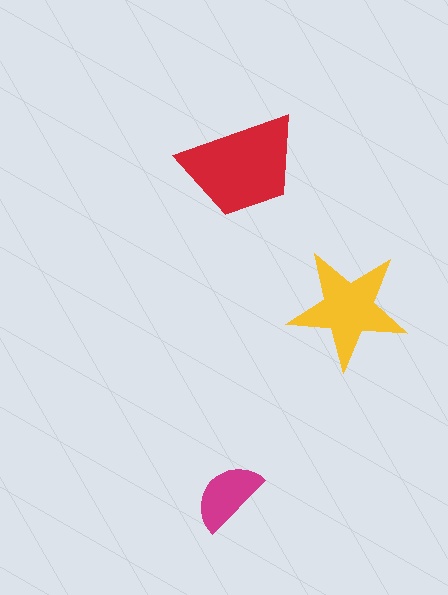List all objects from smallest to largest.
The magenta semicircle, the yellow star, the red trapezoid.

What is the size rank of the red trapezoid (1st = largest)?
1st.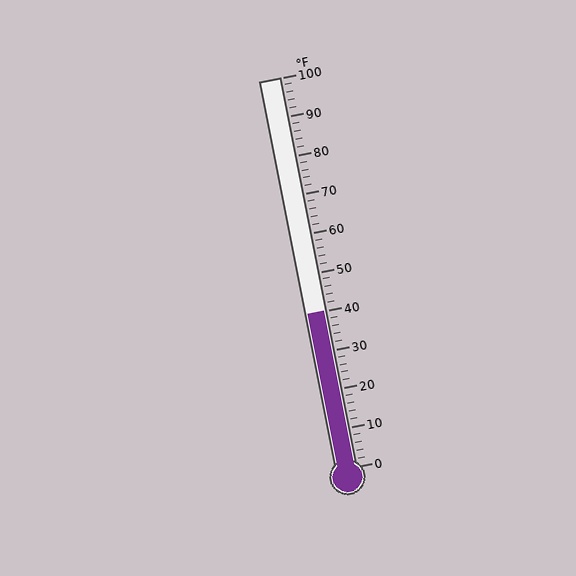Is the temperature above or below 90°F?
The temperature is below 90°F.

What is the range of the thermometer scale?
The thermometer scale ranges from 0°F to 100°F.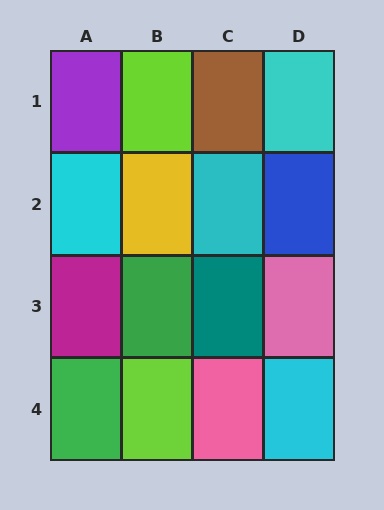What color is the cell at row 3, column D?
Pink.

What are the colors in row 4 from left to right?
Green, lime, pink, cyan.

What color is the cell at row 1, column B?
Lime.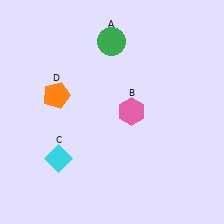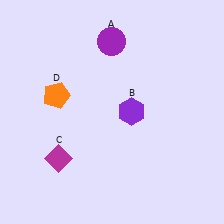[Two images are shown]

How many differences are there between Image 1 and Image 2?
There are 3 differences between the two images.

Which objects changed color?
A changed from green to purple. B changed from pink to purple. C changed from cyan to magenta.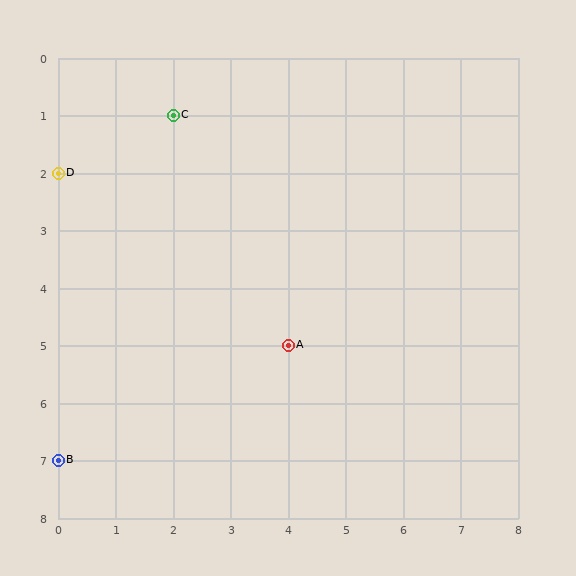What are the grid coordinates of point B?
Point B is at grid coordinates (0, 7).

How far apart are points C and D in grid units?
Points C and D are 2 columns and 1 row apart (about 2.2 grid units diagonally).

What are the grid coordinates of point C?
Point C is at grid coordinates (2, 1).